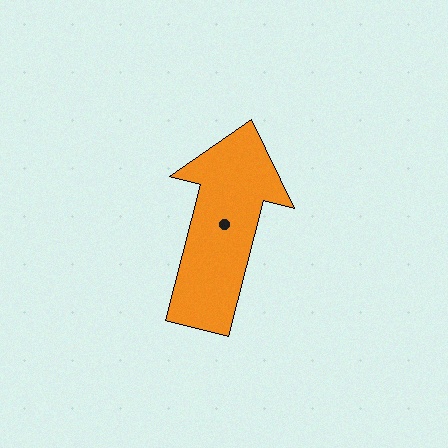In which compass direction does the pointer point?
North.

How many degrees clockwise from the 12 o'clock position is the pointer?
Approximately 15 degrees.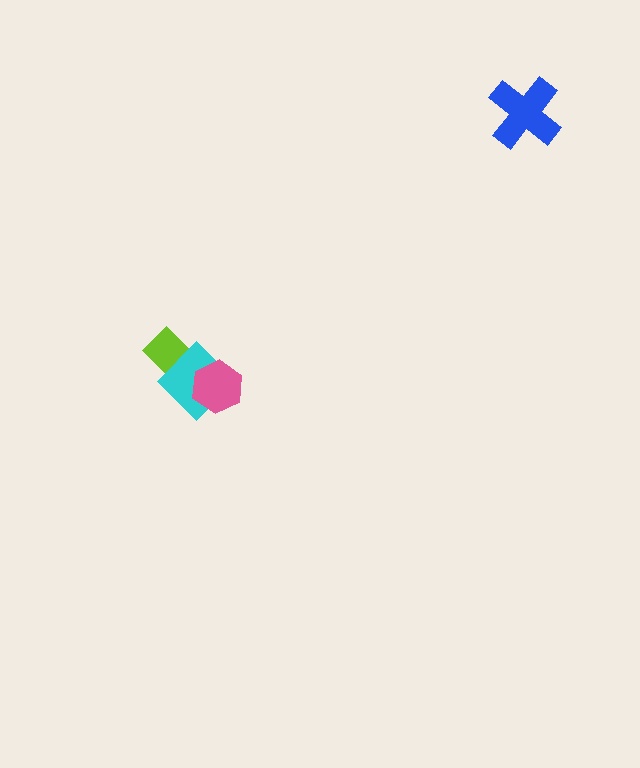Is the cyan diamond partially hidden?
Yes, it is partially covered by another shape.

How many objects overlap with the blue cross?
0 objects overlap with the blue cross.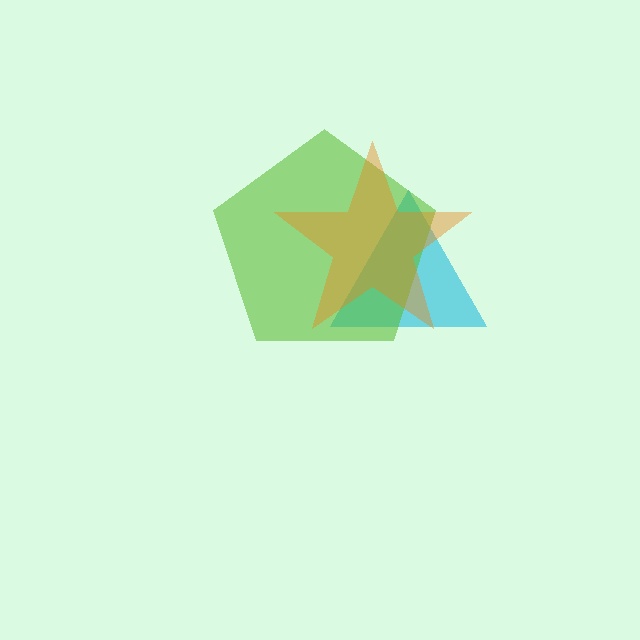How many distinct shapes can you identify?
There are 3 distinct shapes: a cyan triangle, a lime pentagon, an orange star.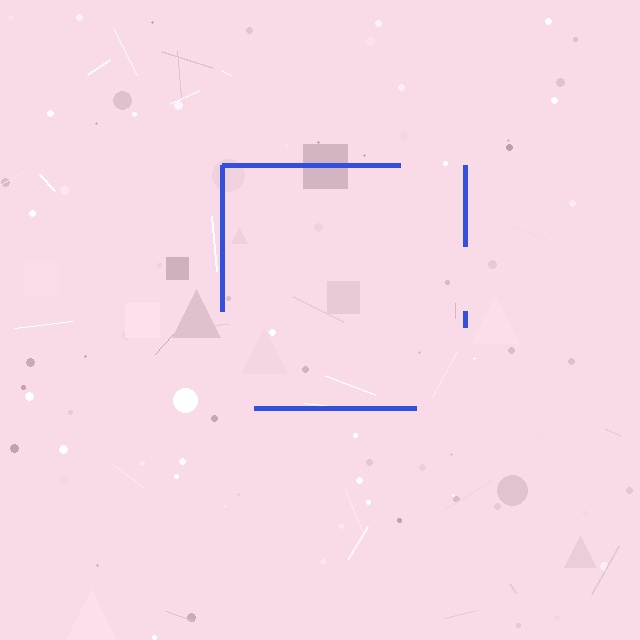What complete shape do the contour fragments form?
The contour fragments form a square.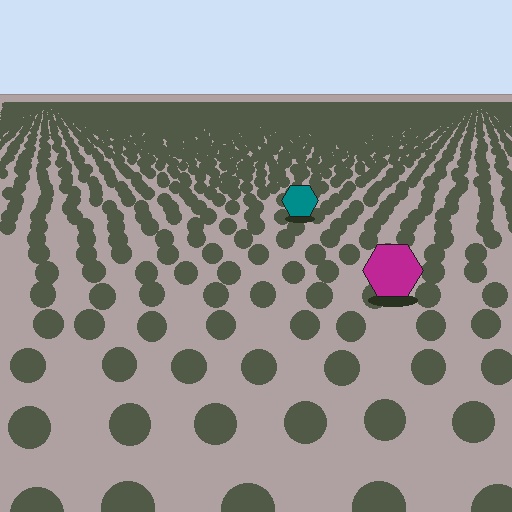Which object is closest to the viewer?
The magenta hexagon is closest. The texture marks near it are larger and more spread out.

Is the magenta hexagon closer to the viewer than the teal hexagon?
Yes. The magenta hexagon is closer — you can tell from the texture gradient: the ground texture is coarser near it.